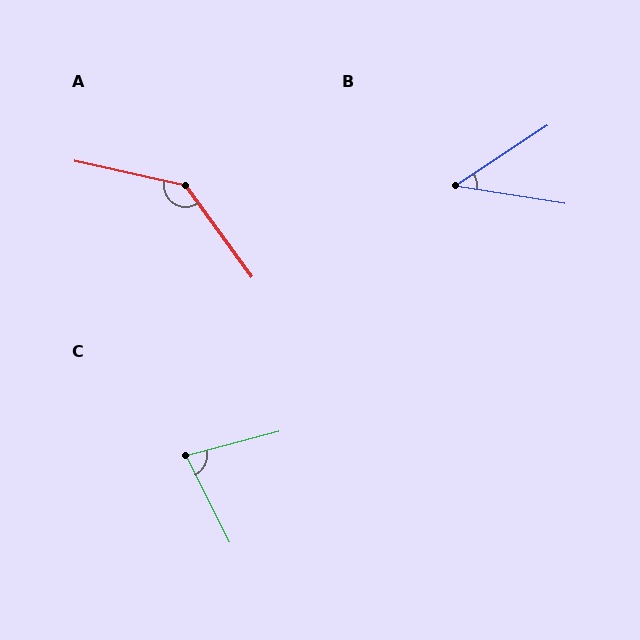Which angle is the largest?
A, at approximately 139 degrees.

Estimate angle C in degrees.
Approximately 78 degrees.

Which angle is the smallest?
B, at approximately 42 degrees.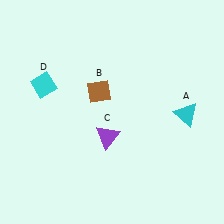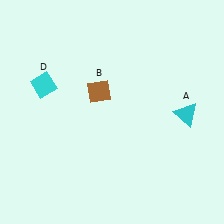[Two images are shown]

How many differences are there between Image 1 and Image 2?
There is 1 difference between the two images.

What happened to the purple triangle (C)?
The purple triangle (C) was removed in Image 2. It was in the bottom-left area of Image 1.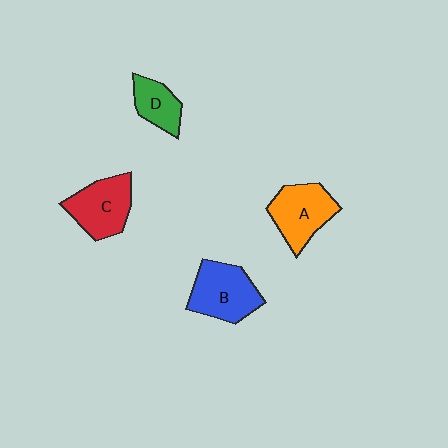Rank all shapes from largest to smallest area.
From largest to smallest: B (blue), A (orange), C (red), D (green).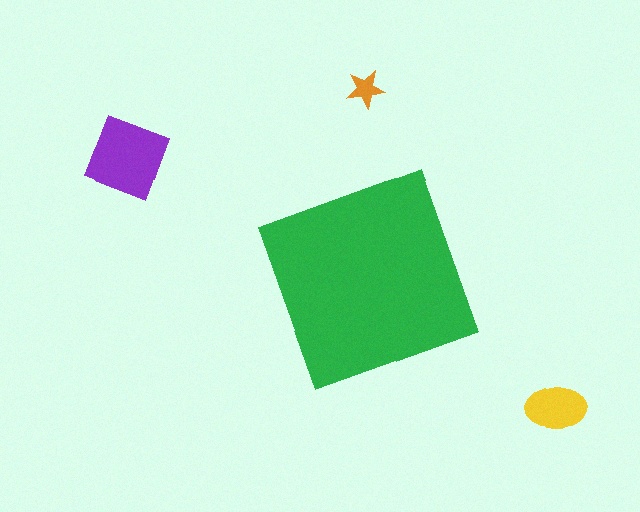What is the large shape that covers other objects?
A green square.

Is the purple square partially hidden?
No, the purple square is fully visible.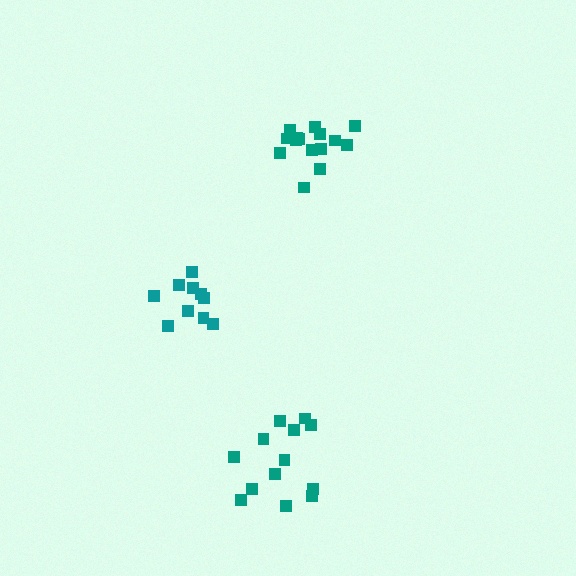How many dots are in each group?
Group 1: 10 dots, Group 2: 13 dots, Group 3: 15 dots (38 total).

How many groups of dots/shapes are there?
There are 3 groups.